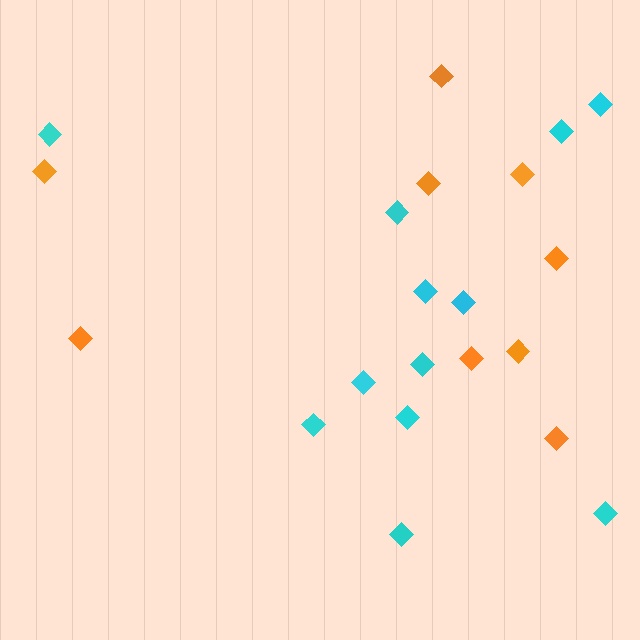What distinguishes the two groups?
There are 2 groups: one group of orange diamonds (9) and one group of cyan diamonds (12).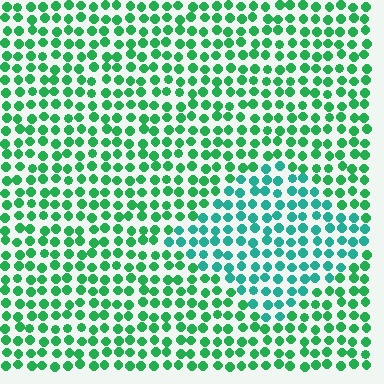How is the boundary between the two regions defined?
The boundary is defined purely by a slight shift in hue (about 30 degrees). Spacing, size, and orientation are identical on both sides.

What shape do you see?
I see a diamond.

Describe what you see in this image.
The image is filled with small green elements in a uniform arrangement. A diamond-shaped region is visible where the elements are tinted to a slightly different hue, forming a subtle color boundary.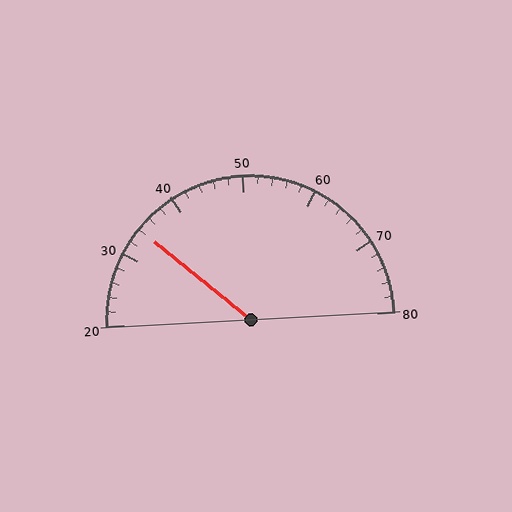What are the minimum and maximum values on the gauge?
The gauge ranges from 20 to 80.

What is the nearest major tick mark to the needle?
The nearest major tick mark is 30.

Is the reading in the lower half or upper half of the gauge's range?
The reading is in the lower half of the range (20 to 80).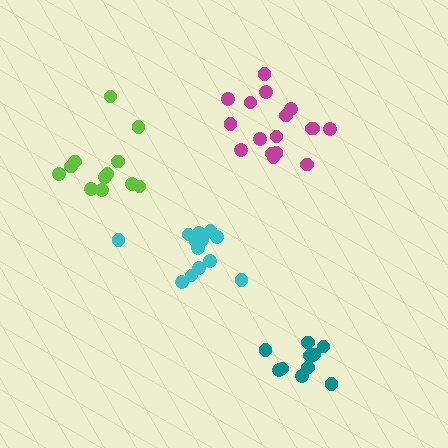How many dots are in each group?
Group 1: 17 dots, Group 2: 12 dots, Group 3: 13 dots, Group 4: 12 dots (54 total).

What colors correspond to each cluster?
The clusters are colored: magenta, teal, cyan, lime.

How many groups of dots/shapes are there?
There are 4 groups.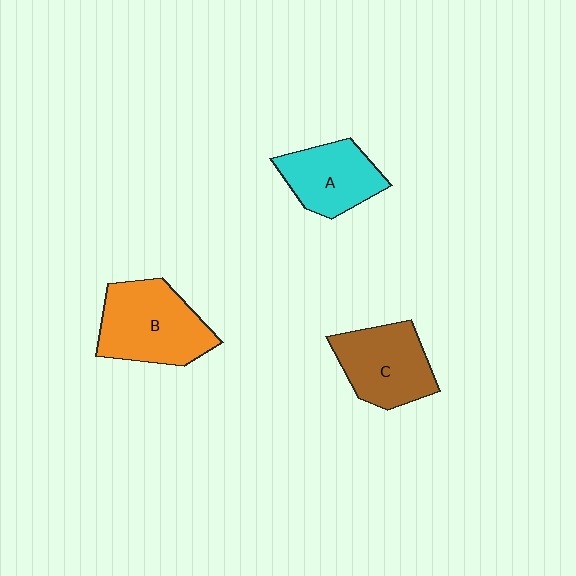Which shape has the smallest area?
Shape A (cyan).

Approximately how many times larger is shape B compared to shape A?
Approximately 1.4 times.